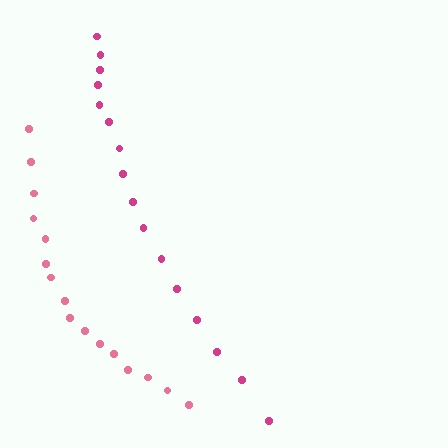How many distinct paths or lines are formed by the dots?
There are 2 distinct paths.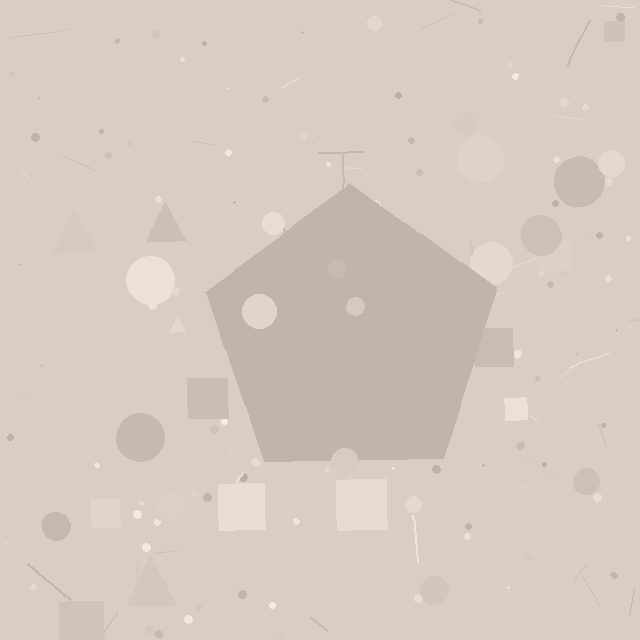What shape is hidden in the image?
A pentagon is hidden in the image.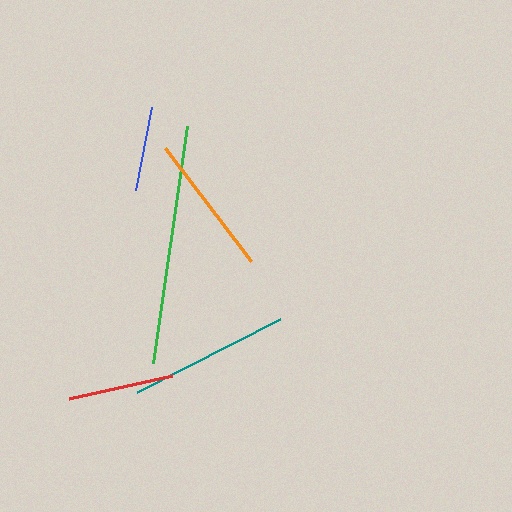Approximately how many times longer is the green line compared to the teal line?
The green line is approximately 1.5 times the length of the teal line.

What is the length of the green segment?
The green segment is approximately 239 pixels long.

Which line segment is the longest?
The green line is the longest at approximately 239 pixels.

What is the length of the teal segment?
The teal segment is approximately 160 pixels long.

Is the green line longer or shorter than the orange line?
The green line is longer than the orange line.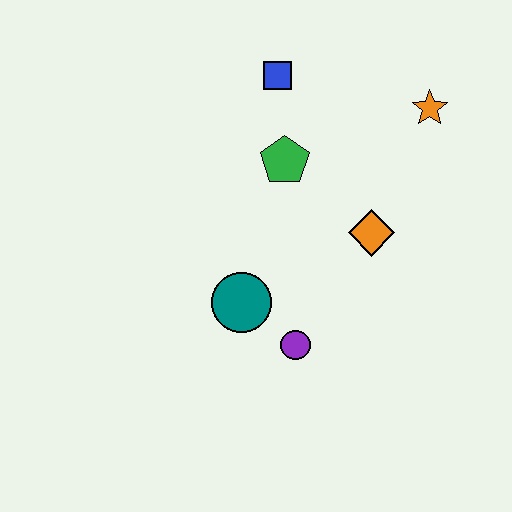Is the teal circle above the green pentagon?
No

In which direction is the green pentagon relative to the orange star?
The green pentagon is to the left of the orange star.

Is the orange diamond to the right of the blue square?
Yes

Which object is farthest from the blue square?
The purple circle is farthest from the blue square.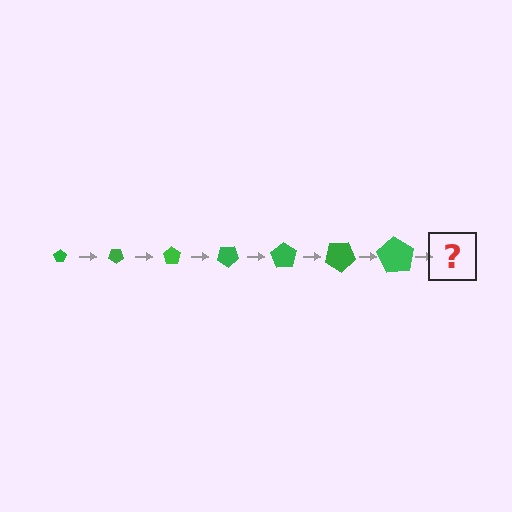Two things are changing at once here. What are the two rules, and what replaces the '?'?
The two rules are that the pentagon grows larger each step and it rotates 35 degrees each step. The '?' should be a pentagon, larger than the previous one and rotated 245 degrees from the start.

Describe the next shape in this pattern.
It should be a pentagon, larger than the previous one and rotated 245 degrees from the start.